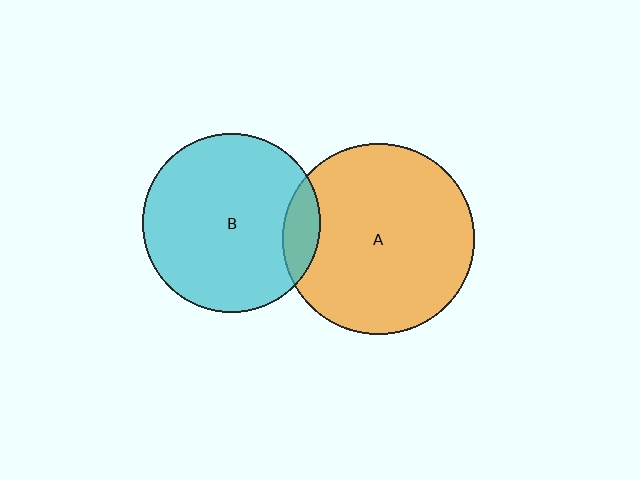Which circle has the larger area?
Circle A (orange).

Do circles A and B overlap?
Yes.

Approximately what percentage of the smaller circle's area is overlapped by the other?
Approximately 10%.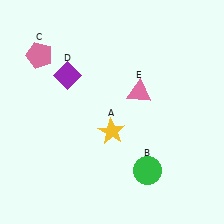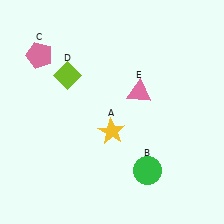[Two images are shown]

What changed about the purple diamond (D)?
In Image 1, D is purple. In Image 2, it changed to lime.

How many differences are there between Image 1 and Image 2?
There is 1 difference between the two images.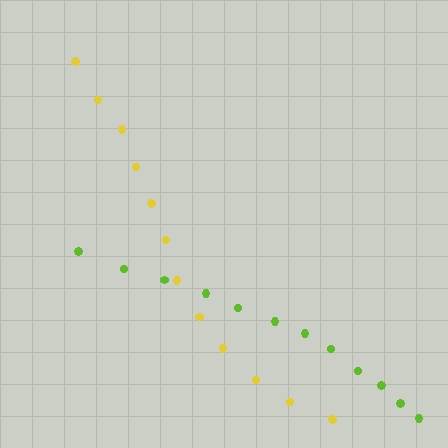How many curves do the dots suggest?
There are 2 distinct paths.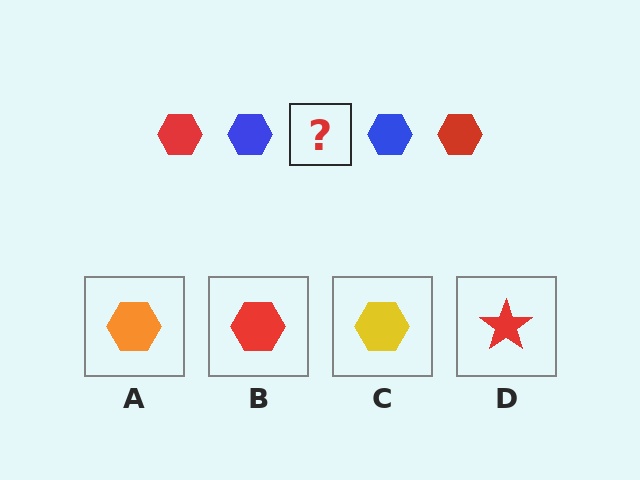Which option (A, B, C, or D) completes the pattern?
B.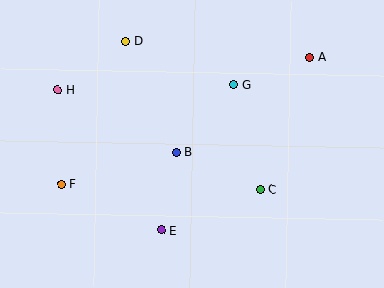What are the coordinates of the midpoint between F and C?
The midpoint between F and C is at (161, 187).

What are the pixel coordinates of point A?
Point A is at (309, 57).